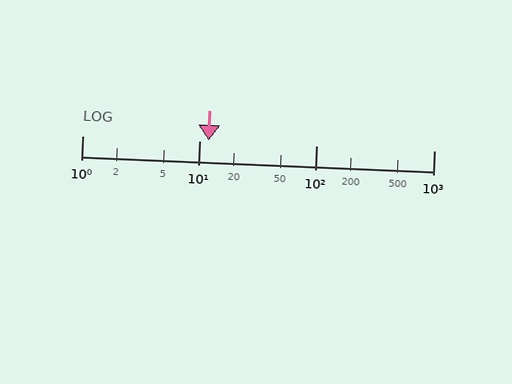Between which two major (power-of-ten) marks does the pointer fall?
The pointer is between 10 and 100.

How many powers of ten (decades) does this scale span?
The scale spans 3 decades, from 1 to 1000.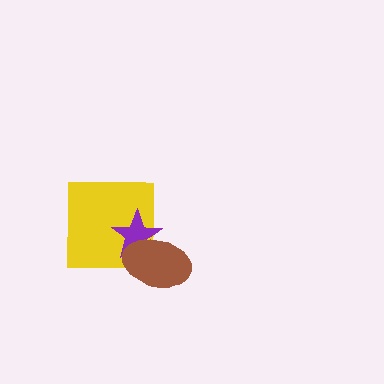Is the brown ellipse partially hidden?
No, no other shape covers it.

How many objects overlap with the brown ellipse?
2 objects overlap with the brown ellipse.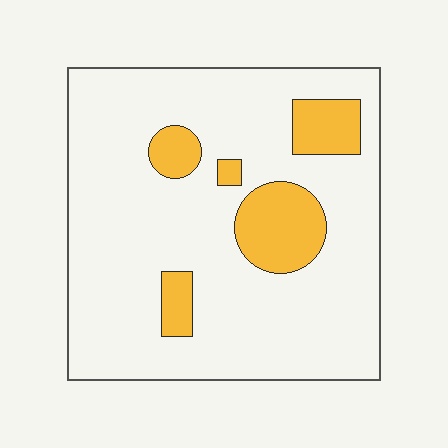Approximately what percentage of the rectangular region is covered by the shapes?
Approximately 15%.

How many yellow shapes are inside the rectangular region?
5.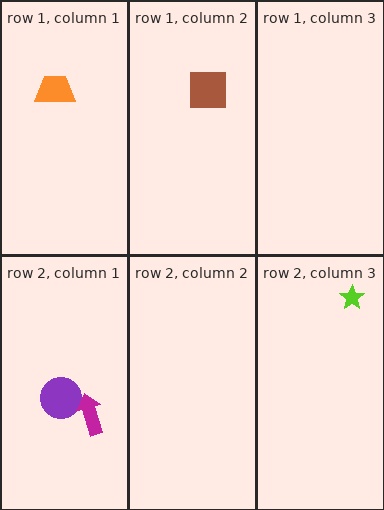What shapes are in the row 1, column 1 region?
The orange trapezoid.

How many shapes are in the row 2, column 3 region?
1.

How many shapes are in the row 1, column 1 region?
1.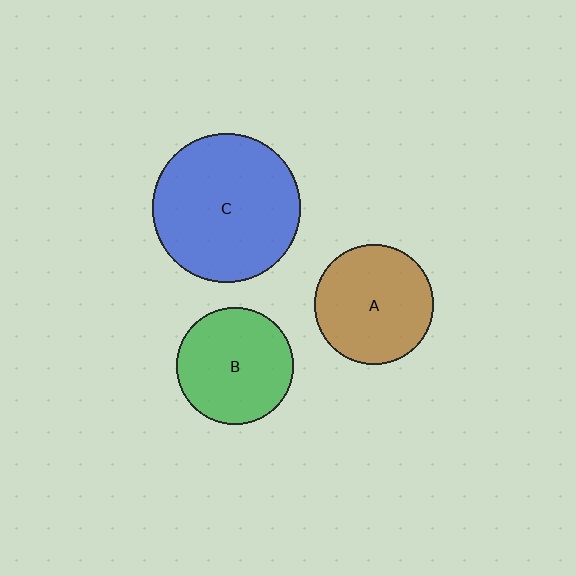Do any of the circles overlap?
No, none of the circles overlap.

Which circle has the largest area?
Circle C (blue).